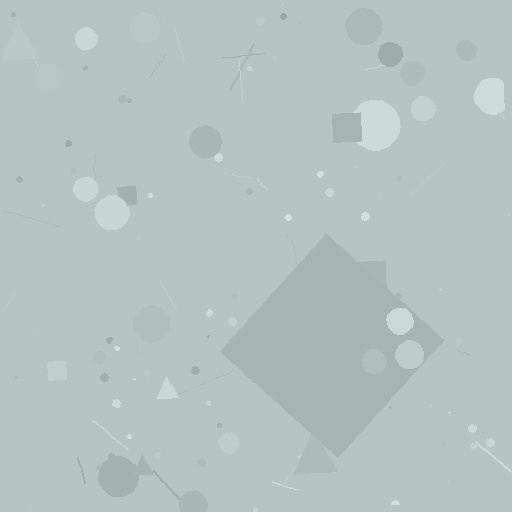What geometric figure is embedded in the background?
A diamond is embedded in the background.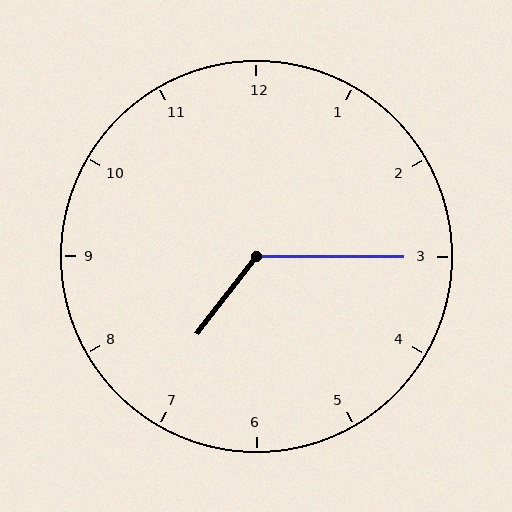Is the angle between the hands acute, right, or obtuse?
It is obtuse.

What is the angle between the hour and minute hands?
Approximately 128 degrees.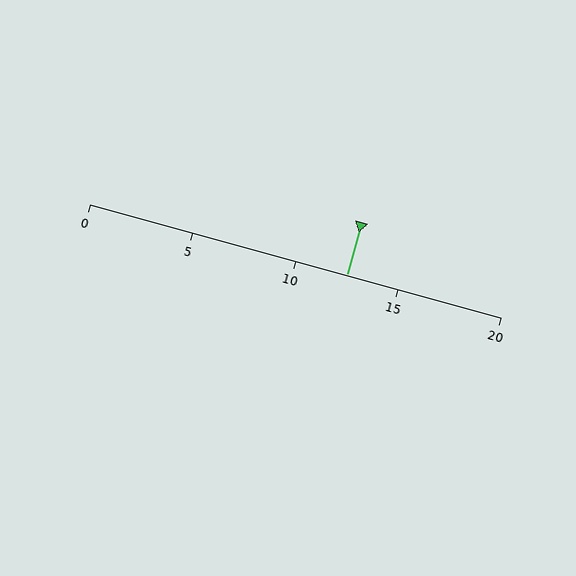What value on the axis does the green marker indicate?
The marker indicates approximately 12.5.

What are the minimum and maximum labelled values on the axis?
The axis runs from 0 to 20.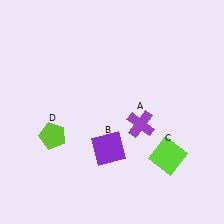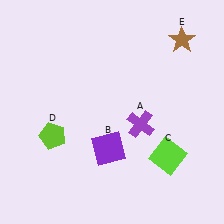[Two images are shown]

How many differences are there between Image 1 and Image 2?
There is 1 difference between the two images.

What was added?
A brown star (E) was added in Image 2.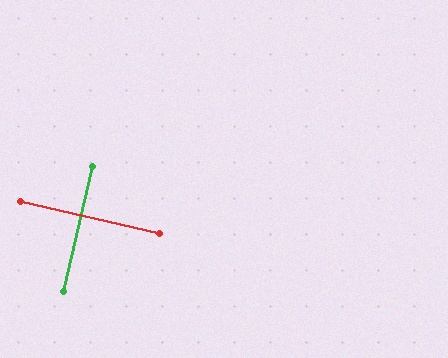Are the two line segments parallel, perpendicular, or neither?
Perpendicular — they meet at approximately 90°.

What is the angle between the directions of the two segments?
Approximately 90 degrees.